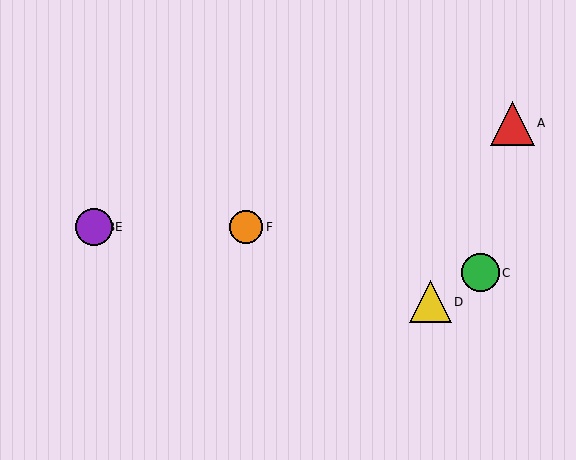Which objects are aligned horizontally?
Objects B, E, F are aligned horizontally.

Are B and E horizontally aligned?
Yes, both are at y≈227.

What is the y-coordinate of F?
Object F is at y≈227.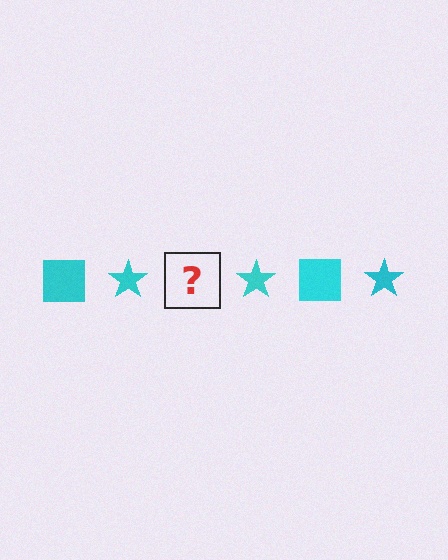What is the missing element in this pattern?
The missing element is a cyan square.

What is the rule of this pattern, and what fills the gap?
The rule is that the pattern cycles through square, star shapes in cyan. The gap should be filled with a cyan square.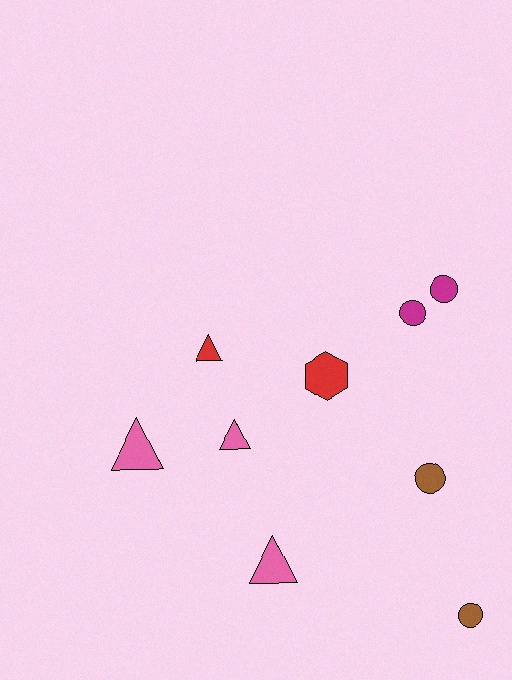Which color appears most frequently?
Pink, with 3 objects.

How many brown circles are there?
There are 2 brown circles.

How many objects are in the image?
There are 9 objects.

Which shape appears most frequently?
Circle, with 4 objects.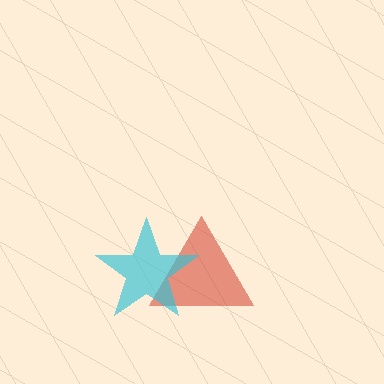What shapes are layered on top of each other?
The layered shapes are: a red triangle, a cyan star.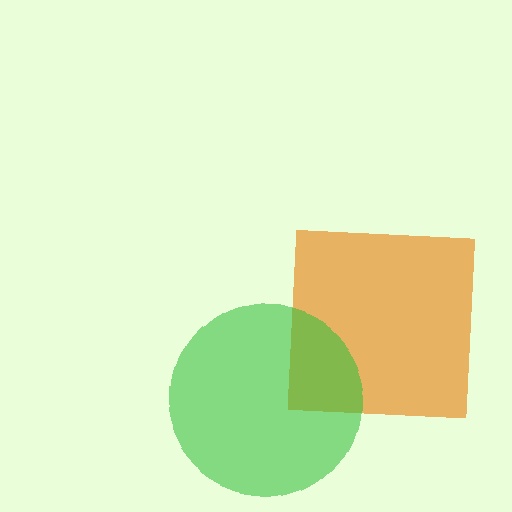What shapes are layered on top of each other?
The layered shapes are: an orange square, a green circle.